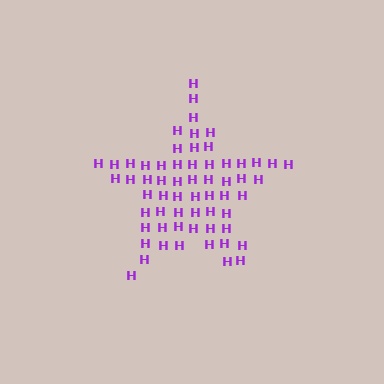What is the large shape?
The large shape is a star.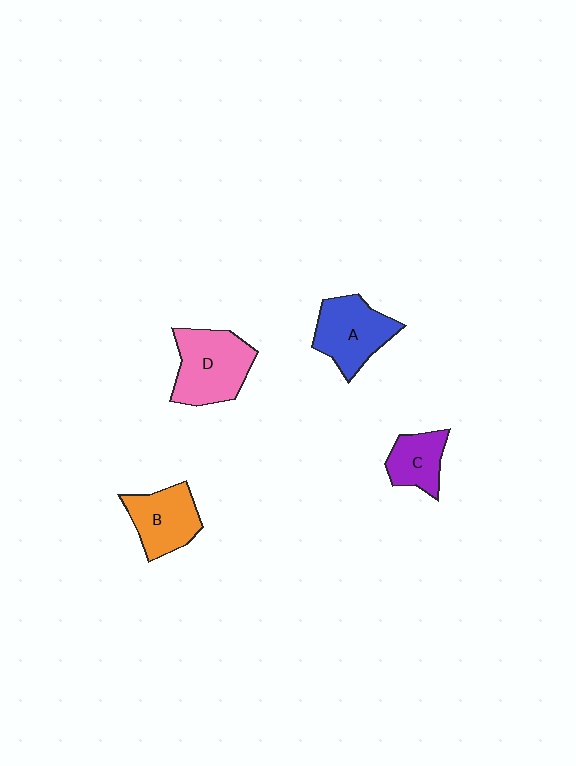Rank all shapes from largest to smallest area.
From largest to smallest: D (pink), A (blue), B (orange), C (purple).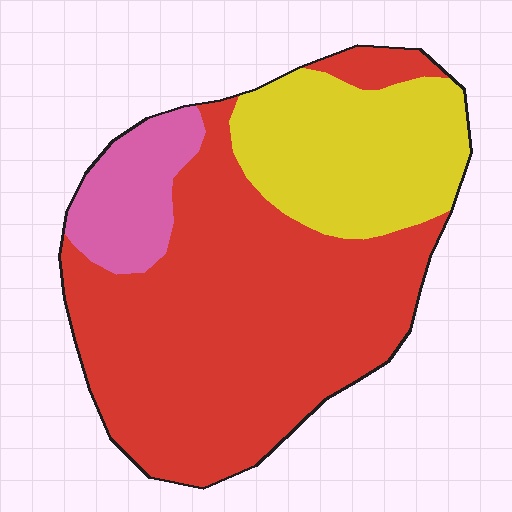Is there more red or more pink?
Red.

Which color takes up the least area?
Pink, at roughly 10%.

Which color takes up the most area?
Red, at roughly 65%.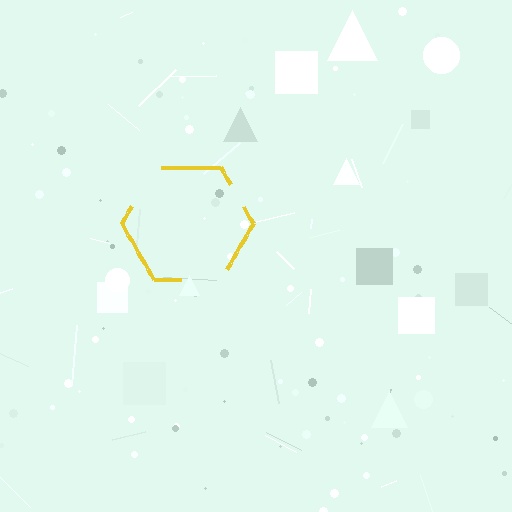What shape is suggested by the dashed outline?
The dashed outline suggests a hexagon.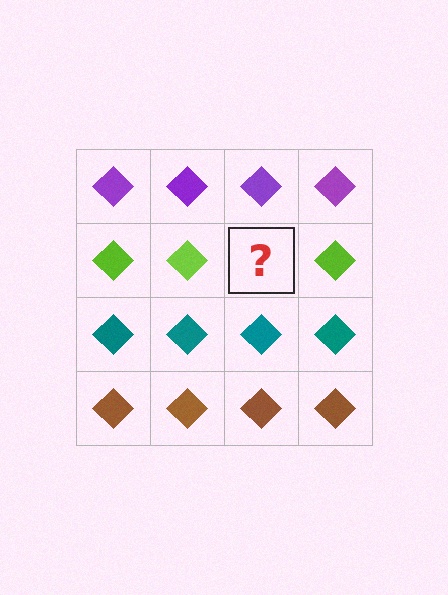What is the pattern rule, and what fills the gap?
The rule is that each row has a consistent color. The gap should be filled with a lime diamond.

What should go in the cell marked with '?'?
The missing cell should contain a lime diamond.